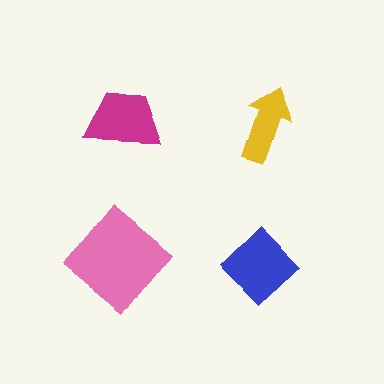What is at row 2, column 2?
A blue diamond.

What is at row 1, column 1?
A magenta trapezoid.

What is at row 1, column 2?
A yellow arrow.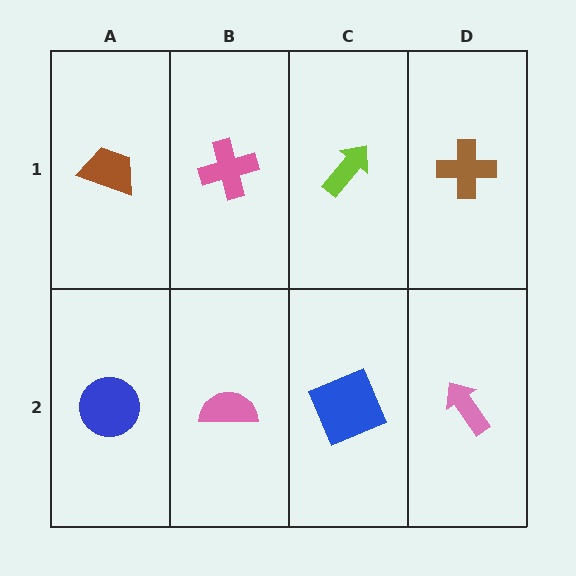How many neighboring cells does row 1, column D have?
2.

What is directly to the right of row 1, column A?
A pink cross.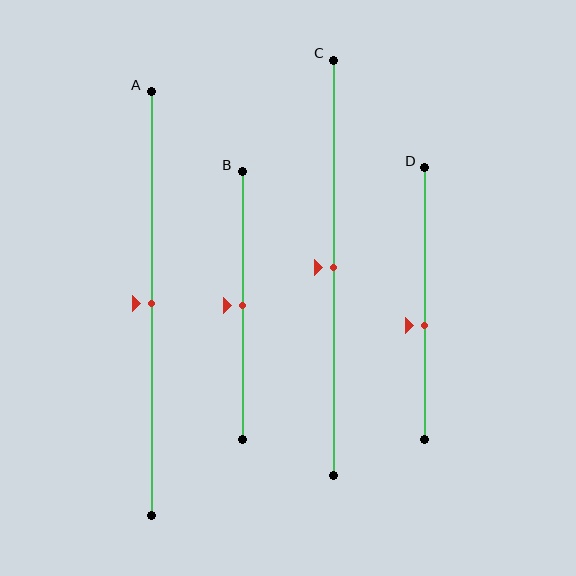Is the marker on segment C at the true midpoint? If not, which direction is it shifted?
Yes, the marker on segment C is at the true midpoint.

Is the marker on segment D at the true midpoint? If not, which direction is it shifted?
No, the marker on segment D is shifted downward by about 8% of the segment length.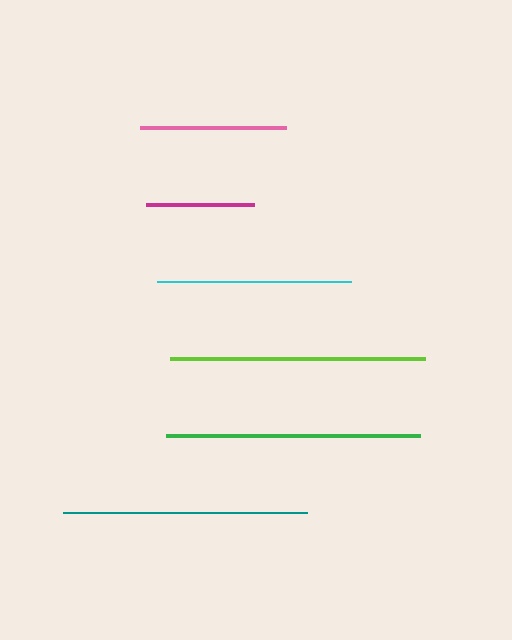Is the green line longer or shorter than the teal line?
The green line is longer than the teal line.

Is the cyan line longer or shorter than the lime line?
The lime line is longer than the cyan line.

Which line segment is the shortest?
The magenta line is the shortest at approximately 108 pixels.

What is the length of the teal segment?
The teal segment is approximately 244 pixels long.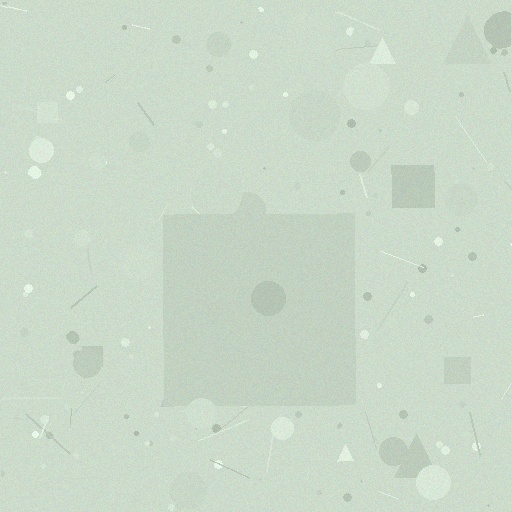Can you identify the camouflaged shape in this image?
The camouflaged shape is a square.